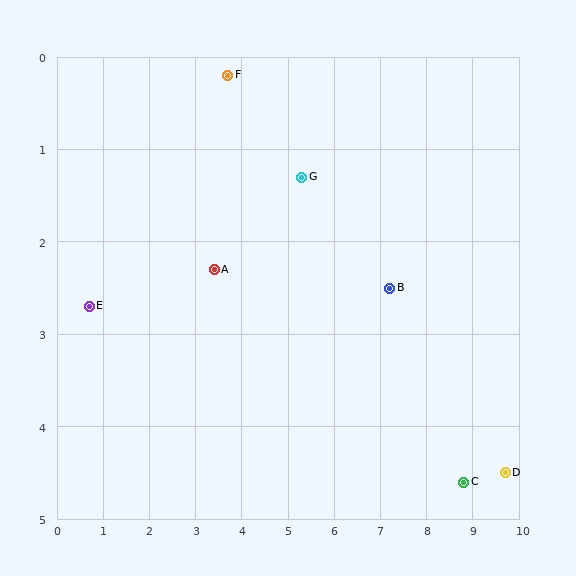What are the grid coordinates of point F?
Point F is at approximately (3.7, 0.2).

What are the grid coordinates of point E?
Point E is at approximately (0.7, 2.7).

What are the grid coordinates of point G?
Point G is at approximately (5.3, 1.3).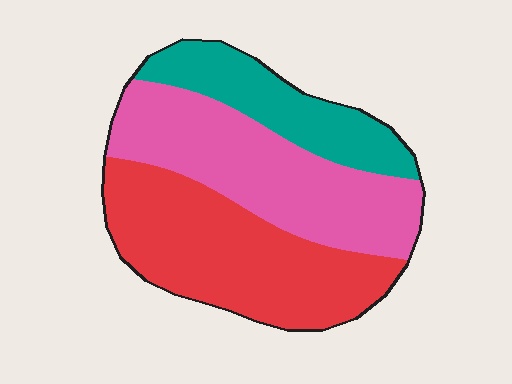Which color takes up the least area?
Teal, at roughly 20%.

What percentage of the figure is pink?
Pink covers 38% of the figure.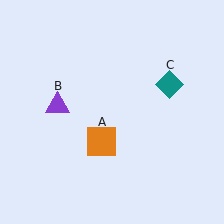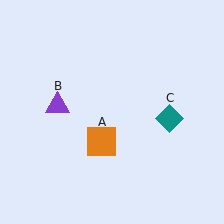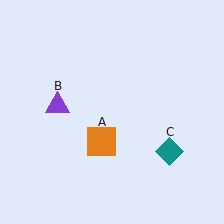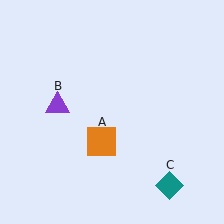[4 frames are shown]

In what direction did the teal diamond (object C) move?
The teal diamond (object C) moved down.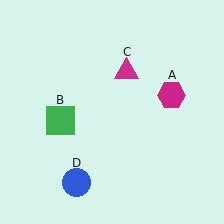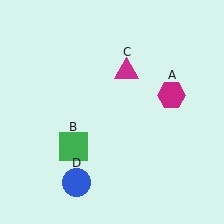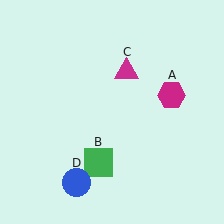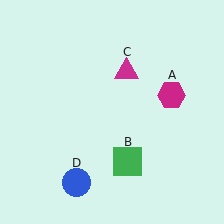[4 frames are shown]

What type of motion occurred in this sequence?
The green square (object B) rotated counterclockwise around the center of the scene.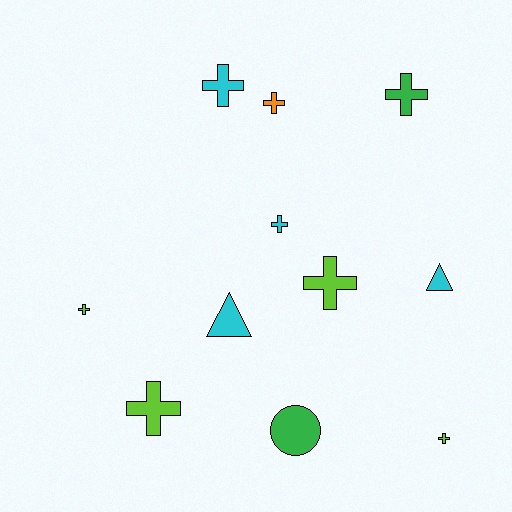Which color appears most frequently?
Lime, with 4 objects.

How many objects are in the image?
There are 11 objects.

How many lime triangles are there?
There are no lime triangles.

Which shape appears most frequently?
Cross, with 8 objects.